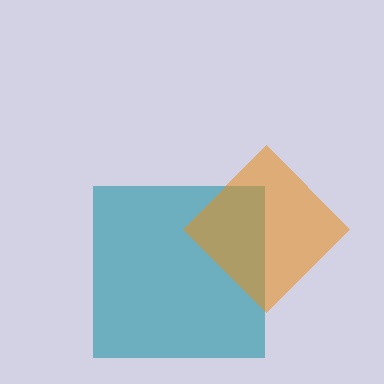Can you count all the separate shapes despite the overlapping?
Yes, there are 2 separate shapes.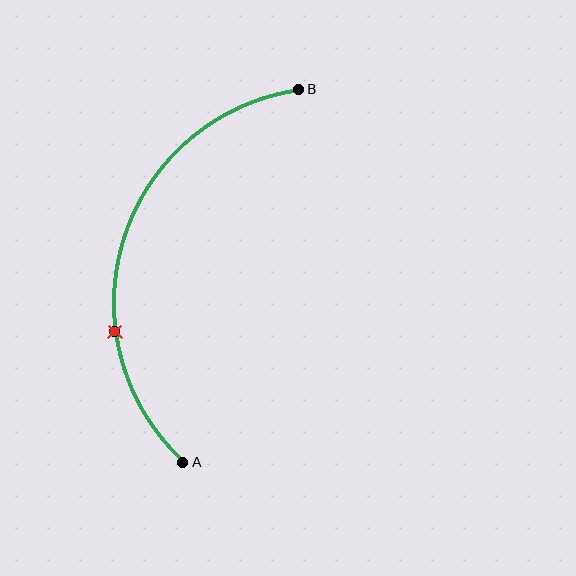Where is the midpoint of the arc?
The arc midpoint is the point on the curve farthest from the straight line joining A and B. It sits to the left of that line.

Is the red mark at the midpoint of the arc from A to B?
No. The red mark lies on the arc but is closer to endpoint A. The arc midpoint would be at the point on the curve equidistant along the arc from both A and B.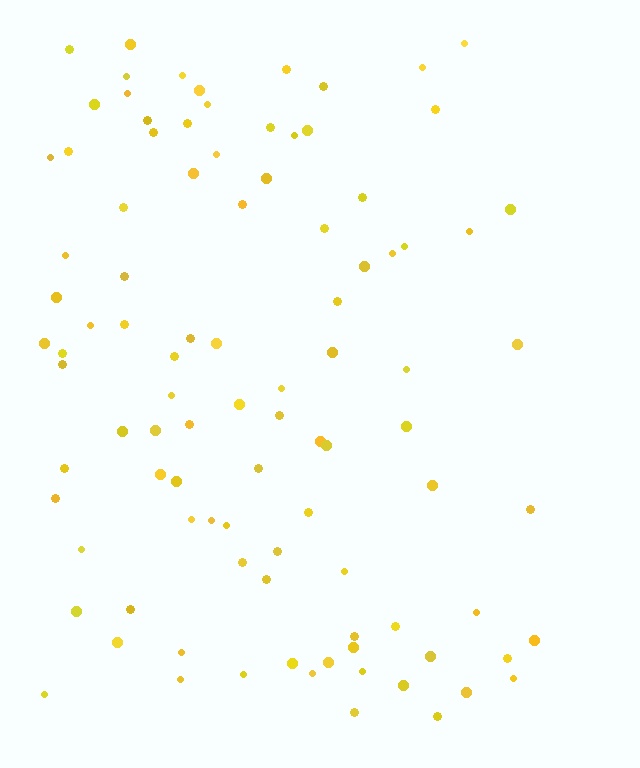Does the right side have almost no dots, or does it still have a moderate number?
Still a moderate number, just noticeably fewer than the left.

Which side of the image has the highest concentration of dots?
The left.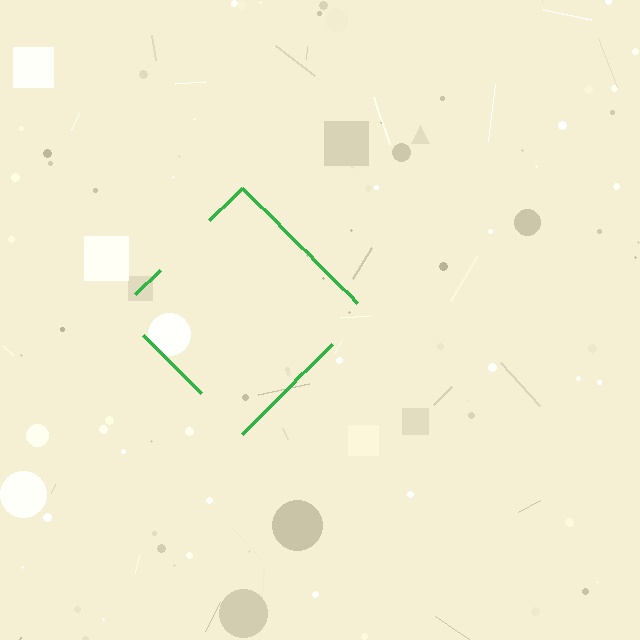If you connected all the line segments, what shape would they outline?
They would outline a diamond.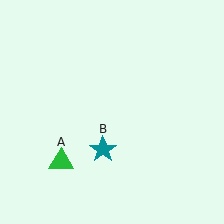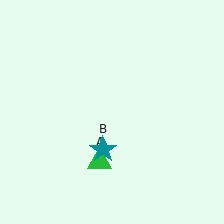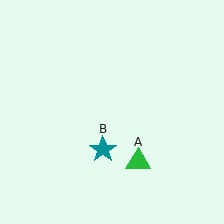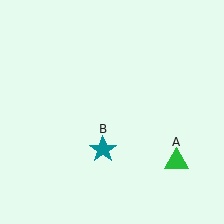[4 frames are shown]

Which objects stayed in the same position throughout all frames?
Teal star (object B) remained stationary.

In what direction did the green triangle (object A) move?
The green triangle (object A) moved right.